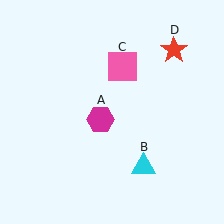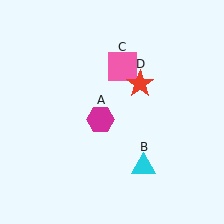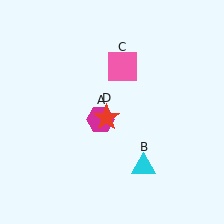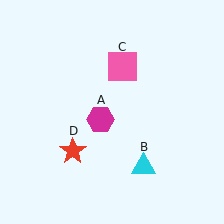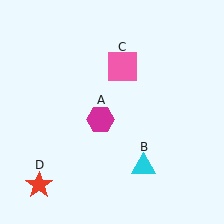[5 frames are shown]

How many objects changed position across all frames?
1 object changed position: red star (object D).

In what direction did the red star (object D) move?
The red star (object D) moved down and to the left.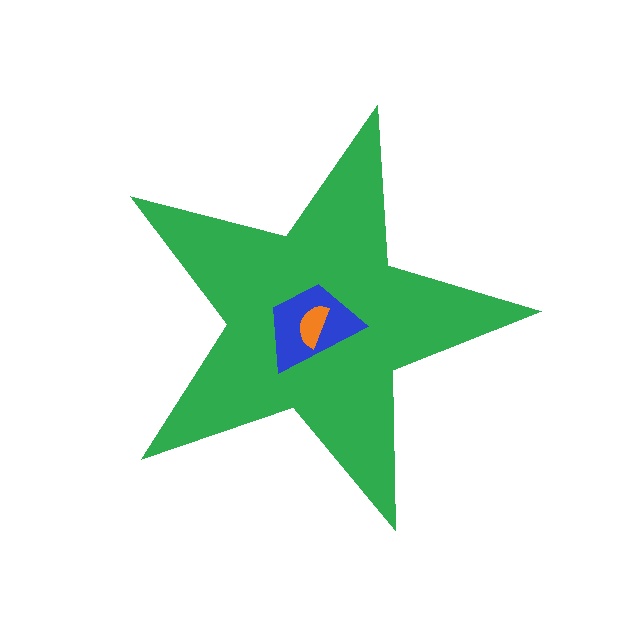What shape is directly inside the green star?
The blue trapezoid.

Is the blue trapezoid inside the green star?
Yes.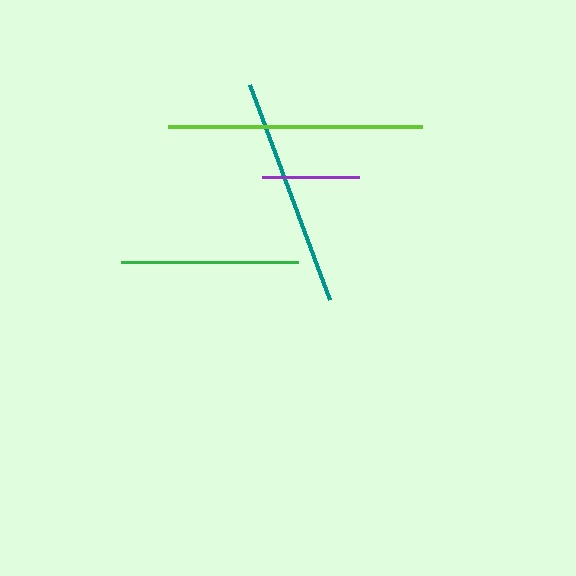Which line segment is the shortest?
The purple line is the shortest at approximately 97 pixels.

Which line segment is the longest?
The lime line is the longest at approximately 255 pixels.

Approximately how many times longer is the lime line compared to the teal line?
The lime line is approximately 1.1 times the length of the teal line.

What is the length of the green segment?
The green segment is approximately 176 pixels long.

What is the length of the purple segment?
The purple segment is approximately 97 pixels long.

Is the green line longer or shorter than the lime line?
The lime line is longer than the green line.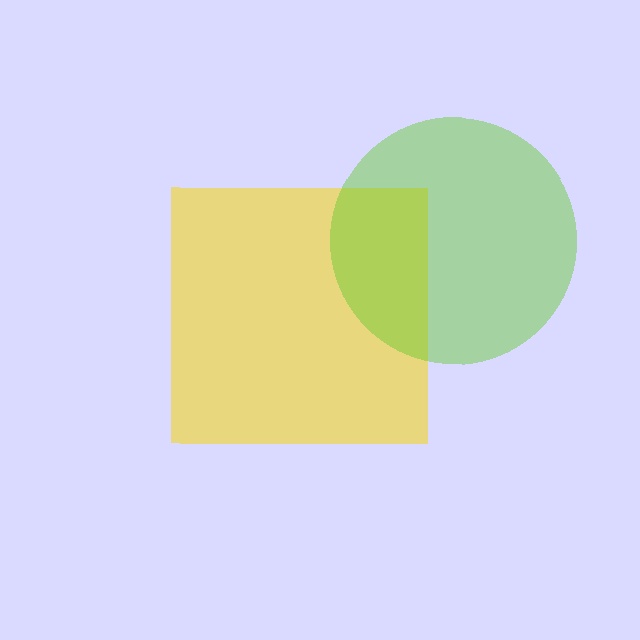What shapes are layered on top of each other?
The layered shapes are: a yellow square, a lime circle.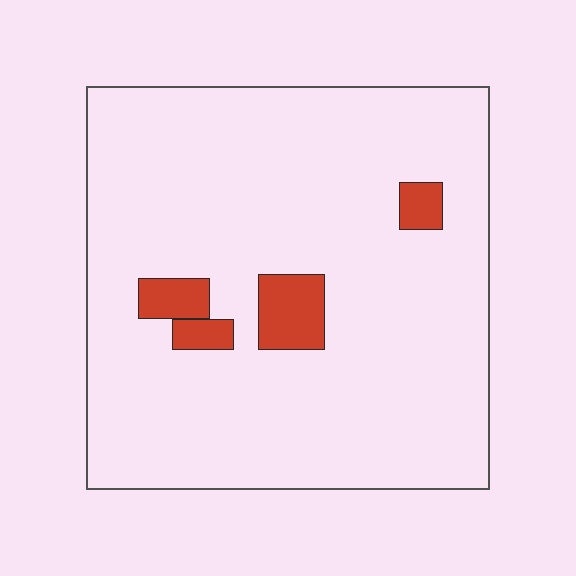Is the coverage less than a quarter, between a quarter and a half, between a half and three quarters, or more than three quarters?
Less than a quarter.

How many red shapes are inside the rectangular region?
4.